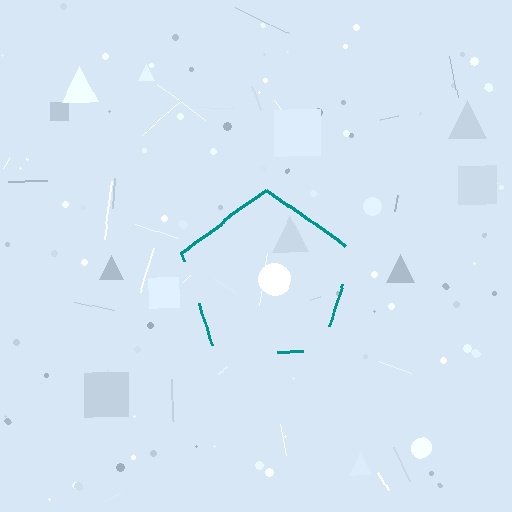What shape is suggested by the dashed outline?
The dashed outline suggests a pentagon.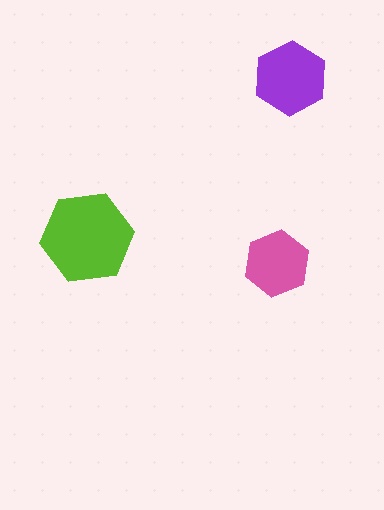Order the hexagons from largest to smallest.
the lime one, the purple one, the pink one.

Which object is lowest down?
The pink hexagon is bottommost.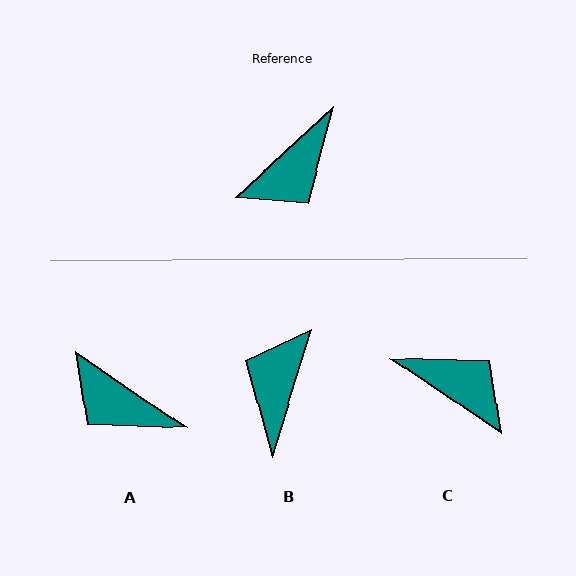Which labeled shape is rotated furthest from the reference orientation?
B, about 150 degrees away.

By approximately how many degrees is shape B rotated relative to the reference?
Approximately 150 degrees clockwise.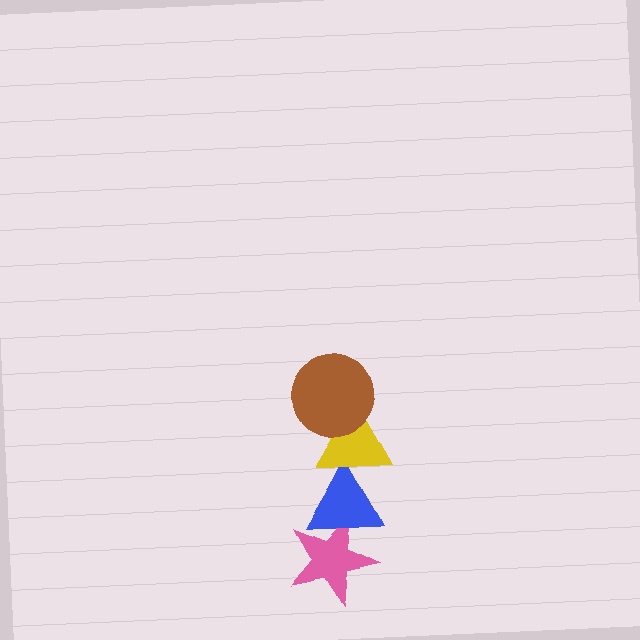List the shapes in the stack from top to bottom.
From top to bottom: the brown circle, the yellow triangle, the blue triangle, the pink star.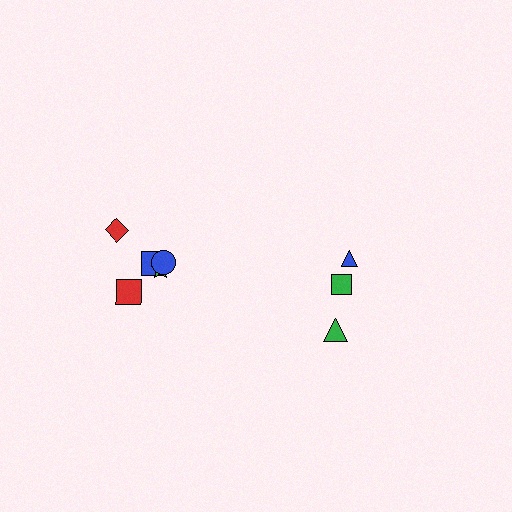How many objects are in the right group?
There are 3 objects.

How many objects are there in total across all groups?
There are 8 objects.